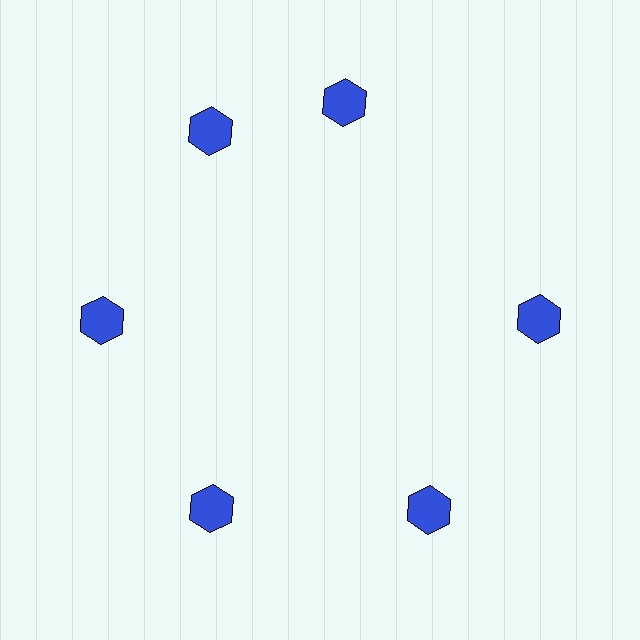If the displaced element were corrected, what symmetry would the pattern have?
It would have 6-fold rotational symmetry — the pattern would map onto itself every 60 degrees.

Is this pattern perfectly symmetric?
No. The 6 blue hexagons are arranged in a ring, but one element near the 1 o'clock position is rotated out of alignment along the ring, breaking the 6-fold rotational symmetry.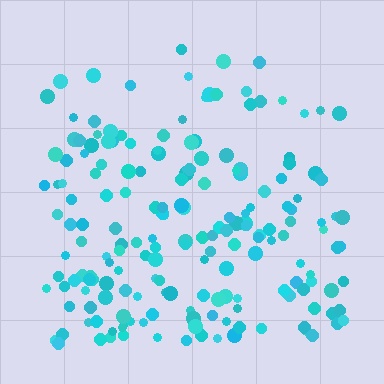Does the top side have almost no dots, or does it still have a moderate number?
Still a moderate number, just noticeably fewer than the bottom.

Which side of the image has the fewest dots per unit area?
The top.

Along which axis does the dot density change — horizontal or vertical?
Vertical.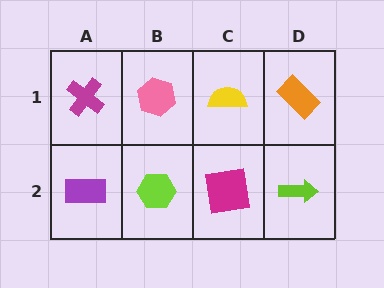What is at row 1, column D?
An orange rectangle.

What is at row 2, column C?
A magenta square.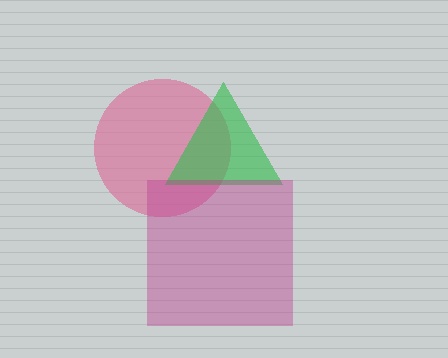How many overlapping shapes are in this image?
There are 3 overlapping shapes in the image.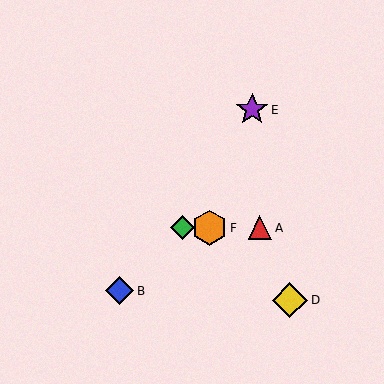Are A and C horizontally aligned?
Yes, both are at y≈228.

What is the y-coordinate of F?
Object F is at y≈228.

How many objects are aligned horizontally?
3 objects (A, C, F) are aligned horizontally.